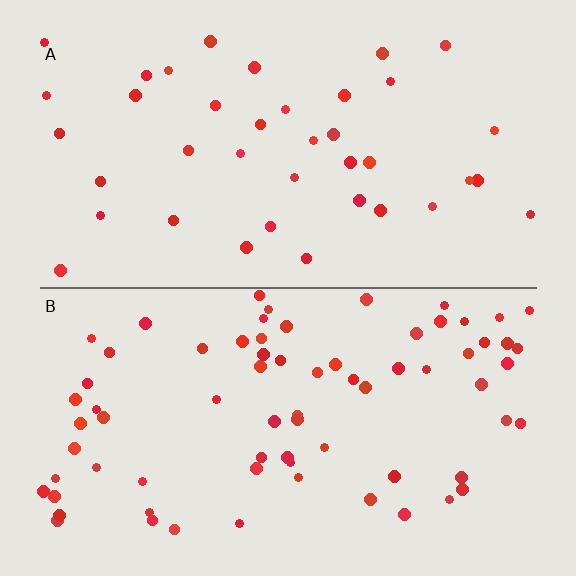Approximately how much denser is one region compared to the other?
Approximately 1.8× — region B over region A.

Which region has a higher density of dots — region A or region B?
B (the bottom).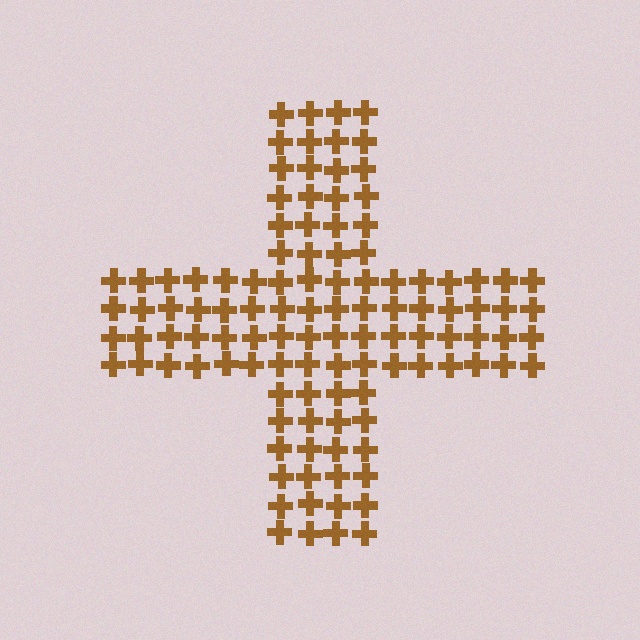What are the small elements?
The small elements are crosses.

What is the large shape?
The large shape is a cross.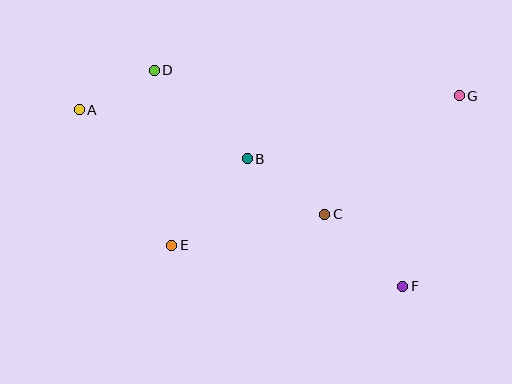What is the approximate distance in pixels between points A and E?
The distance between A and E is approximately 164 pixels.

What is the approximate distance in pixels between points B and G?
The distance between B and G is approximately 221 pixels.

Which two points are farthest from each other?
Points A and G are farthest from each other.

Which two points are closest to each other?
Points A and D are closest to each other.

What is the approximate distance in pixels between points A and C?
The distance between A and C is approximately 267 pixels.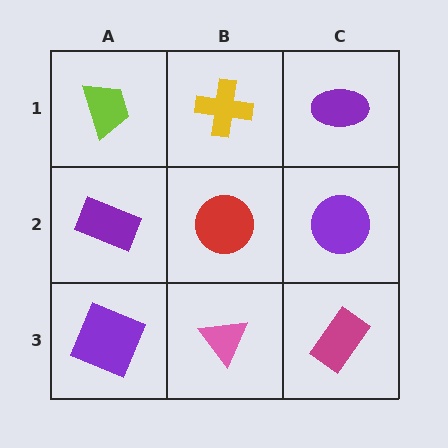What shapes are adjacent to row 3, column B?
A red circle (row 2, column B), a purple square (row 3, column A), a magenta rectangle (row 3, column C).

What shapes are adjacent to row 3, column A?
A purple rectangle (row 2, column A), a pink triangle (row 3, column B).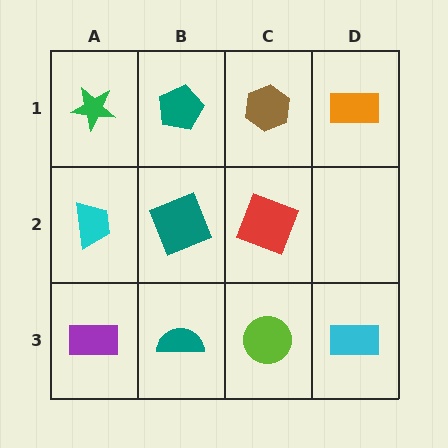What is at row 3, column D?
A cyan rectangle.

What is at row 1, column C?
A brown hexagon.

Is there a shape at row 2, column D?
No, that cell is empty.